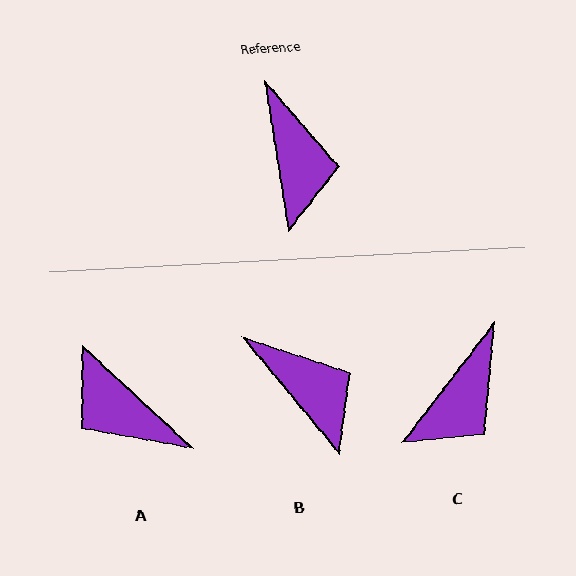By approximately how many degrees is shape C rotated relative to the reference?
Approximately 46 degrees clockwise.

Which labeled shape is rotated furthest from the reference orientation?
A, about 142 degrees away.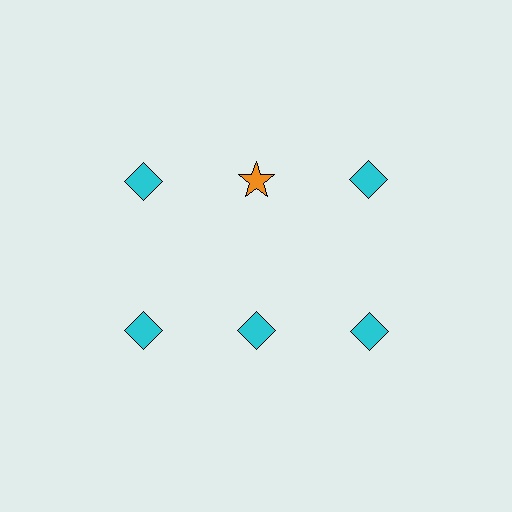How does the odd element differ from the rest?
It differs in both color (orange instead of cyan) and shape (star instead of diamond).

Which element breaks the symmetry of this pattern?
The orange star in the top row, second from left column breaks the symmetry. All other shapes are cyan diamonds.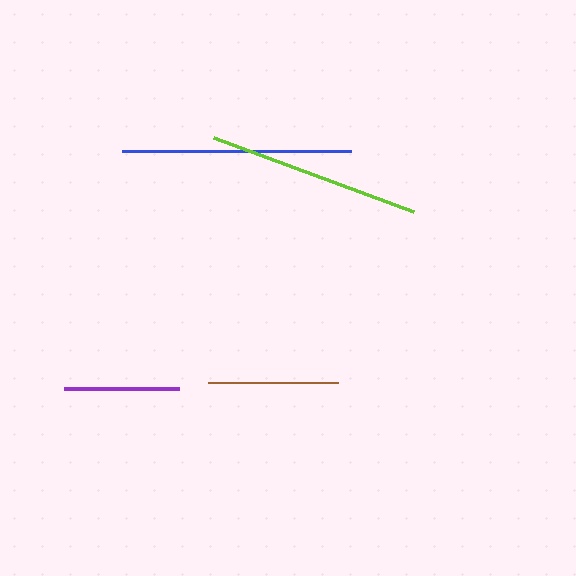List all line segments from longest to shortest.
From longest to shortest: blue, lime, brown, purple.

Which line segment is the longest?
The blue line is the longest at approximately 229 pixels.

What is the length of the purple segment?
The purple segment is approximately 115 pixels long.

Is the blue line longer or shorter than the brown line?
The blue line is longer than the brown line.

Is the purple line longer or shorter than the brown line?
The brown line is longer than the purple line.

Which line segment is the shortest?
The purple line is the shortest at approximately 115 pixels.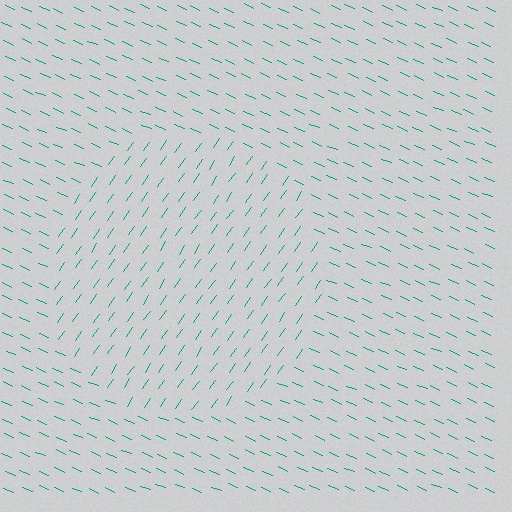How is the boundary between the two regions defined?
The boundary is defined purely by a change in line orientation (approximately 79 degrees difference). All lines are the same color and thickness.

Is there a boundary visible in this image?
Yes, there is a texture boundary formed by a change in line orientation.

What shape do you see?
I see a circle.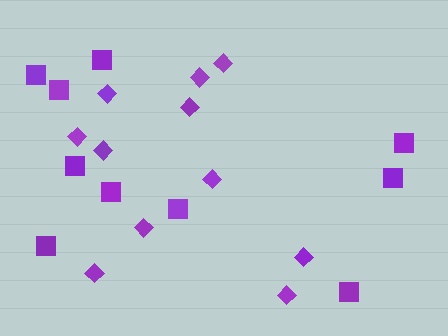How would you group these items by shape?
There are 2 groups: one group of squares (10) and one group of diamonds (11).